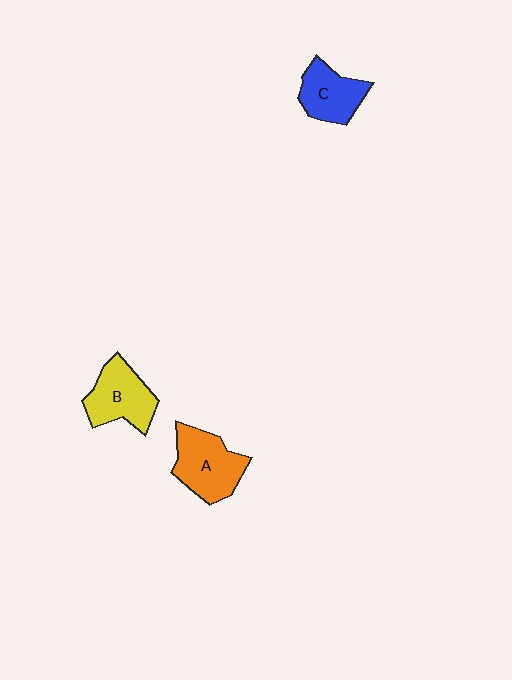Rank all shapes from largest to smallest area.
From largest to smallest: A (orange), B (yellow), C (blue).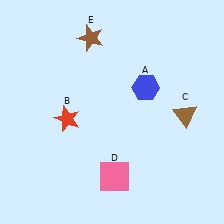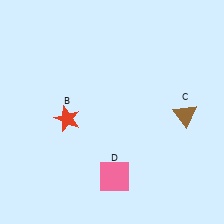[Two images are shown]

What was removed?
The brown star (E), the blue hexagon (A) were removed in Image 2.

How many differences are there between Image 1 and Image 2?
There are 2 differences between the two images.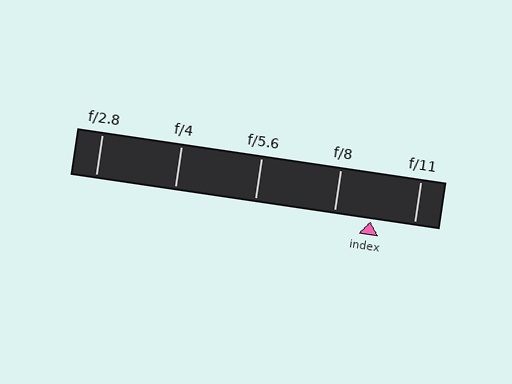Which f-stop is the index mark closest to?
The index mark is closest to f/8.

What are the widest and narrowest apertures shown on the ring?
The widest aperture shown is f/2.8 and the narrowest is f/11.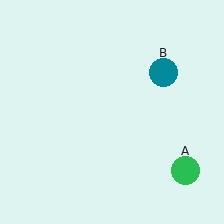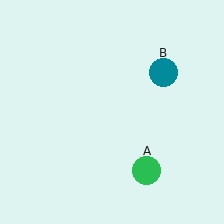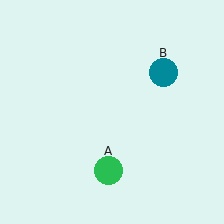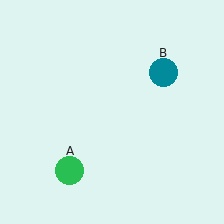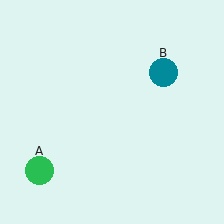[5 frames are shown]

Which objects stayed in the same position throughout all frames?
Teal circle (object B) remained stationary.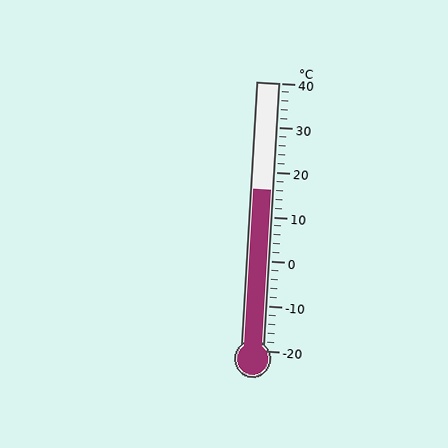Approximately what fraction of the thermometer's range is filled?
The thermometer is filled to approximately 60% of its range.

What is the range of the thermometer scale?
The thermometer scale ranges from -20°C to 40°C.